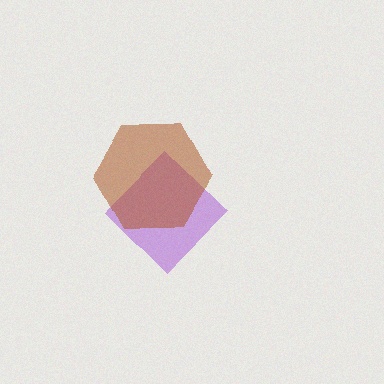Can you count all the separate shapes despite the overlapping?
Yes, there are 2 separate shapes.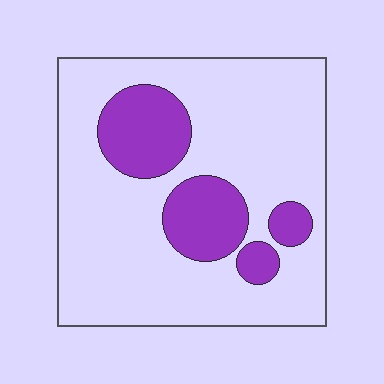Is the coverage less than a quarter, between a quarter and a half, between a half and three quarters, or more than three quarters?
Less than a quarter.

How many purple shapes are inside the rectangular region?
4.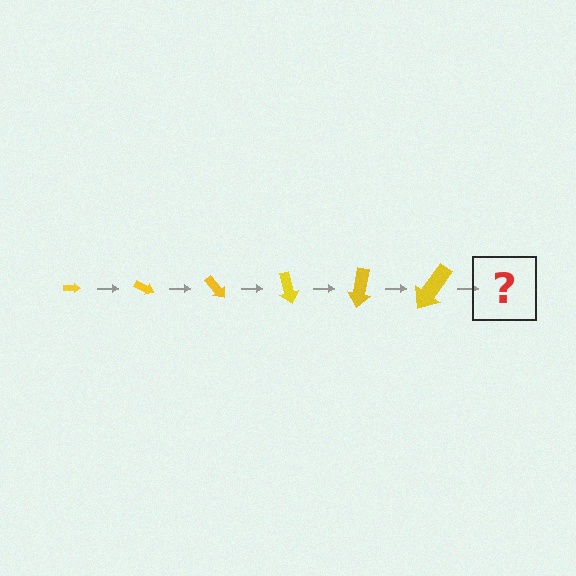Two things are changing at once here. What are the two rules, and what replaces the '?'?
The two rules are that the arrow grows larger each step and it rotates 25 degrees each step. The '?' should be an arrow, larger than the previous one and rotated 150 degrees from the start.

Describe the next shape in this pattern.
It should be an arrow, larger than the previous one and rotated 150 degrees from the start.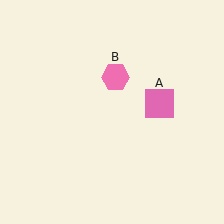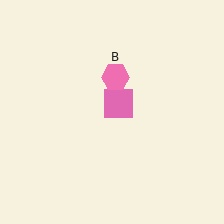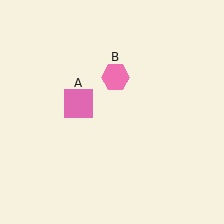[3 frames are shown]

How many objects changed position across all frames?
1 object changed position: pink square (object A).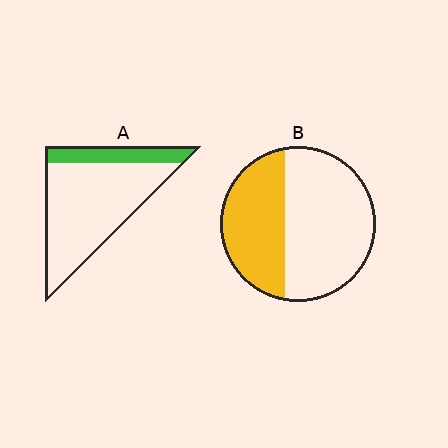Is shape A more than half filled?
No.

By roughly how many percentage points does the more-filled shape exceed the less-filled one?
By roughly 20 percentage points (B over A).